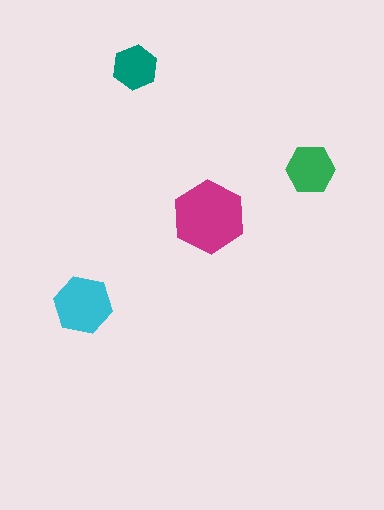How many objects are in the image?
There are 4 objects in the image.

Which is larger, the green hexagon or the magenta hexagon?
The magenta one.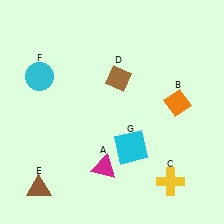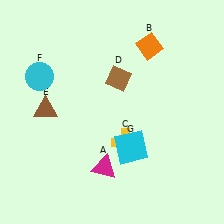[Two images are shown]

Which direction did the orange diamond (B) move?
The orange diamond (B) moved up.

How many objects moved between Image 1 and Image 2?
3 objects moved between the two images.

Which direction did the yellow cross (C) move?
The yellow cross (C) moved left.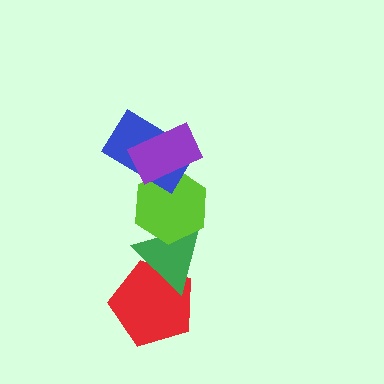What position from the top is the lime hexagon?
The lime hexagon is 3rd from the top.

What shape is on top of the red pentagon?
The green triangle is on top of the red pentagon.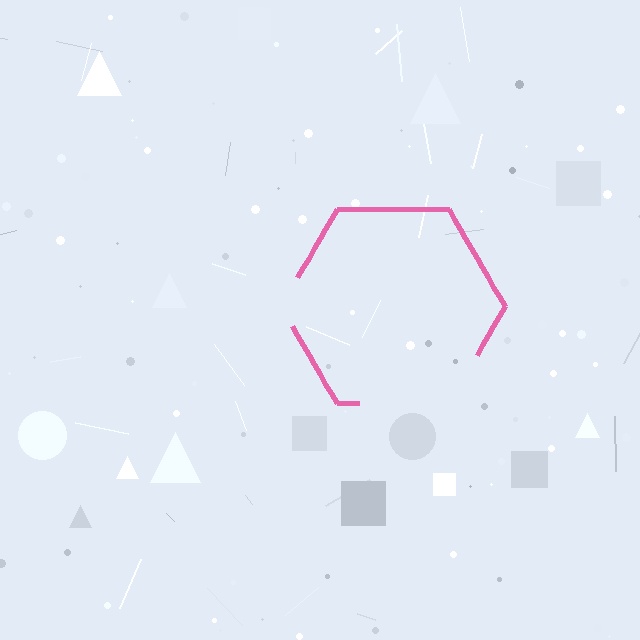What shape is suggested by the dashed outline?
The dashed outline suggests a hexagon.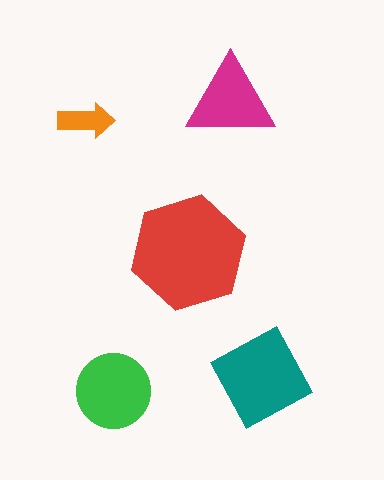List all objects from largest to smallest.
The red hexagon, the teal square, the green circle, the magenta triangle, the orange arrow.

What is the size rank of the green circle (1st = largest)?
3rd.